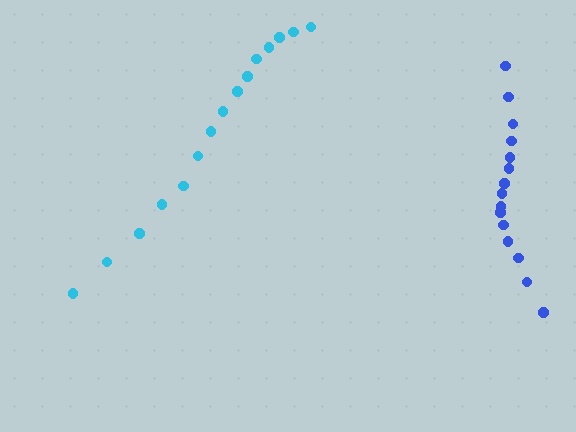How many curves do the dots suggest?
There are 2 distinct paths.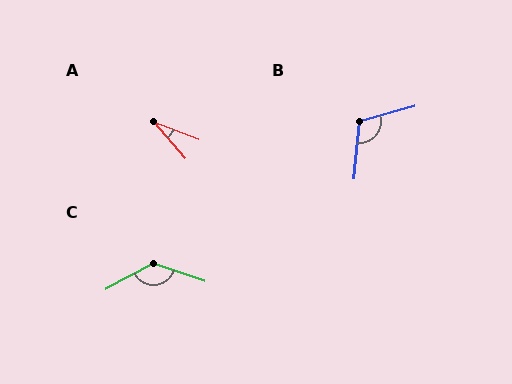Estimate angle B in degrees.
Approximately 111 degrees.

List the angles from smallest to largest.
A (28°), B (111°), C (133°).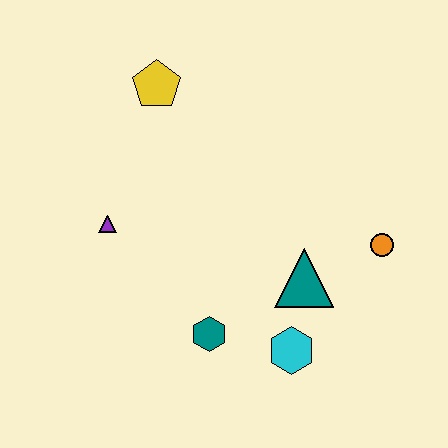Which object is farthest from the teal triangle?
The yellow pentagon is farthest from the teal triangle.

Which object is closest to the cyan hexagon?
The teal triangle is closest to the cyan hexagon.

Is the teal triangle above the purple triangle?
No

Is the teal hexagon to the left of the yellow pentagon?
No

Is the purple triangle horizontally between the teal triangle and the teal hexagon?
No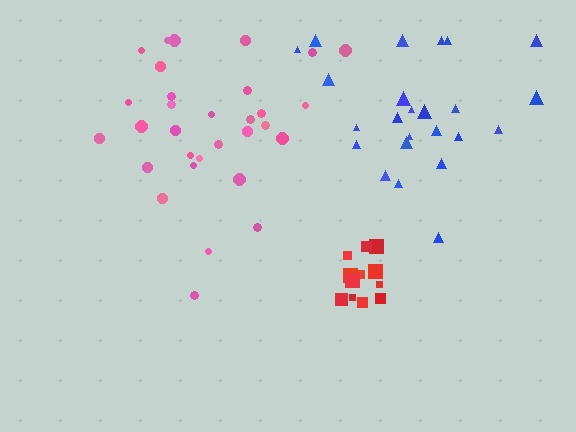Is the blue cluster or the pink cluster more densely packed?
Blue.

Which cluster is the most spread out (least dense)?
Pink.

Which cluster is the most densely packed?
Red.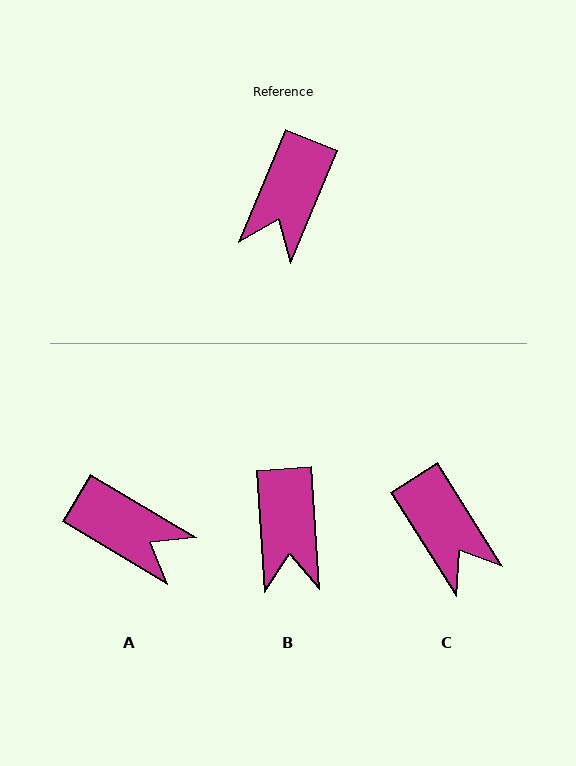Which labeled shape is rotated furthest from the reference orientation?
A, about 82 degrees away.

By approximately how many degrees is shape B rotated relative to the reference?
Approximately 26 degrees counter-clockwise.